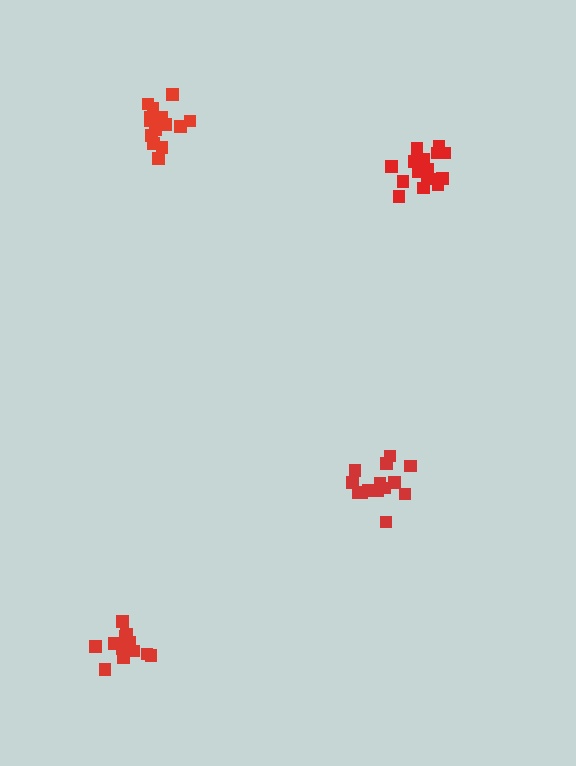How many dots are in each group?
Group 1: 15 dots, Group 2: 13 dots, Group 3: 16 dots, Group 4: 16 dots (60 total).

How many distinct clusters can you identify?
There are 4 distinct clusters.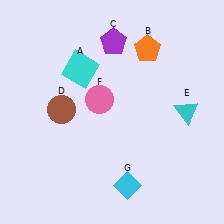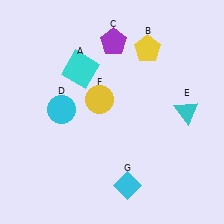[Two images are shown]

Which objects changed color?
B changed from orange to yellow. D changed from brown to cyan. F changed from pink to yellow.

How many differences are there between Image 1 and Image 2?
There are 3 differences between the two images.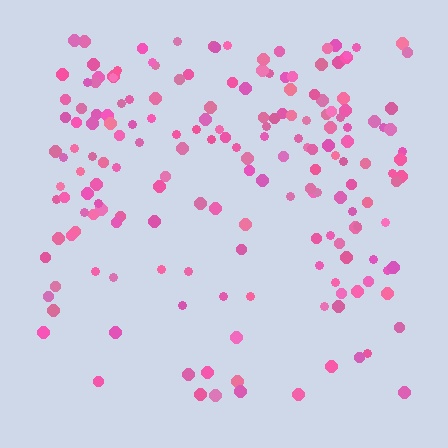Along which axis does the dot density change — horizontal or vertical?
Vertical.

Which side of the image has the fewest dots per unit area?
The bottom.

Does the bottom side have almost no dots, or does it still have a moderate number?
Still a moderate number, just noticeably fewer than the top.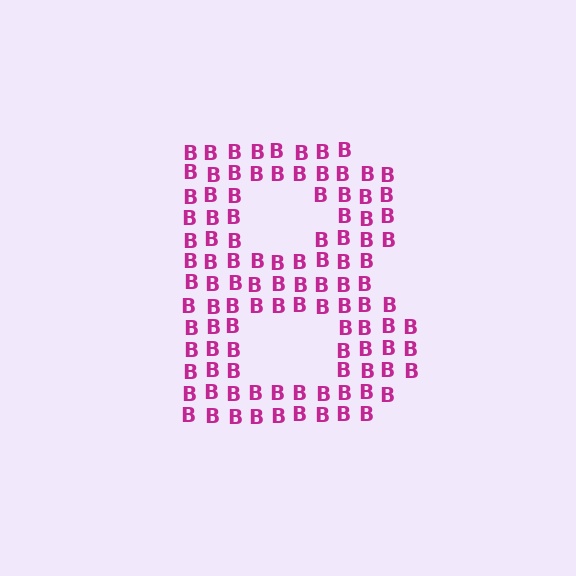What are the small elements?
The small elements are letter B's.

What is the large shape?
The large shape is the letter B.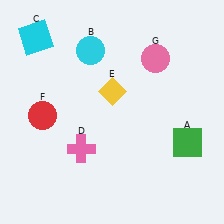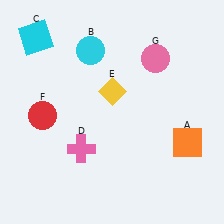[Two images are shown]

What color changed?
The square (A) changed from green in Image 1 to orange in Image 2.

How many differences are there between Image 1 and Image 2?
There is 1 difference between the two images.